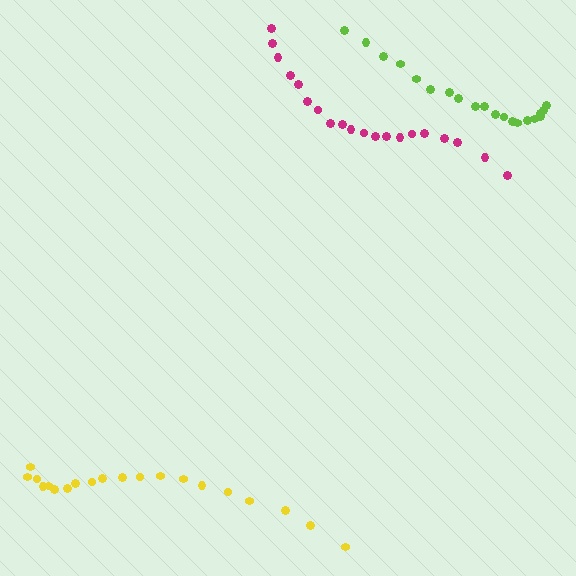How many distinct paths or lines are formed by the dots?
There are 3 distinct paths.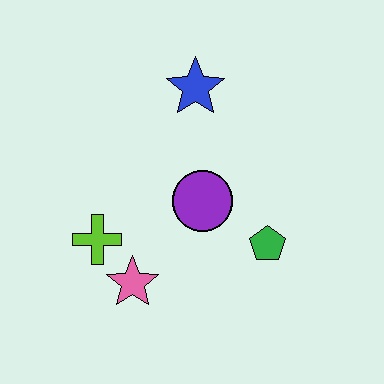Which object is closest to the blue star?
The purple circle is closest to the blue star.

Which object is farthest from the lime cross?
The blue star is farthest from the lime cross.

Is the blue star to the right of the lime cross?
Yes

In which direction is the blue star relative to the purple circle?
The blue star is above the purple circle.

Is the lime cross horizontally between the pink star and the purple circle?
No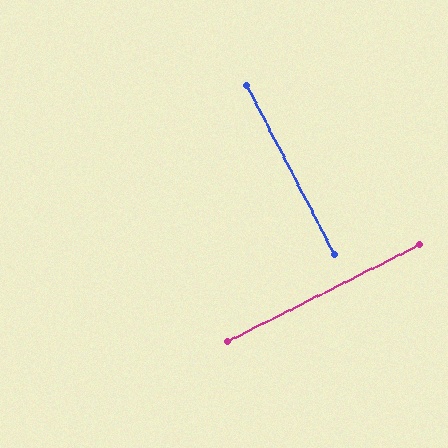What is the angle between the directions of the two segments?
Approximately 89 degrees.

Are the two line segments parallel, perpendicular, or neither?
Perpendicular — they meet at approximately 89°.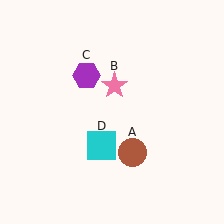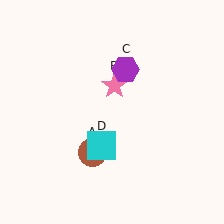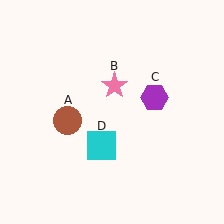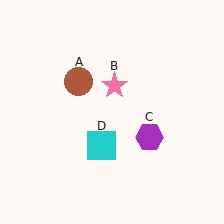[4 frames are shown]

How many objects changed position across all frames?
2 objects changed position: brown circle (object A), purple hexagon (object C).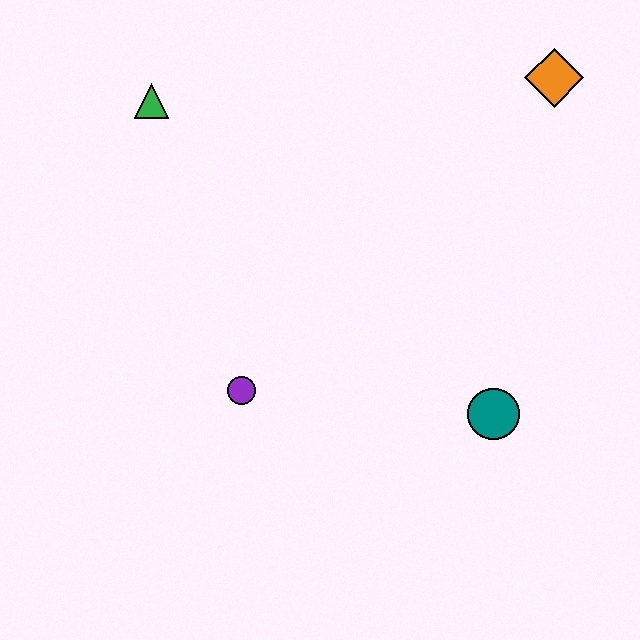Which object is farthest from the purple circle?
The orange diamond is farthest from the purple circle.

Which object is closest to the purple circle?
The teal circle is closest to the purple circle.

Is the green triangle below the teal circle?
No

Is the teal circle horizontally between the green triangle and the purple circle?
No